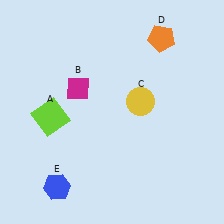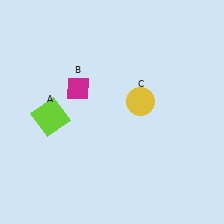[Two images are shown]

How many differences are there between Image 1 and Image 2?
There are 2 differences between the two images.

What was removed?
The orange pentagon (D), the blue hexagon (E) were removed in Image 2.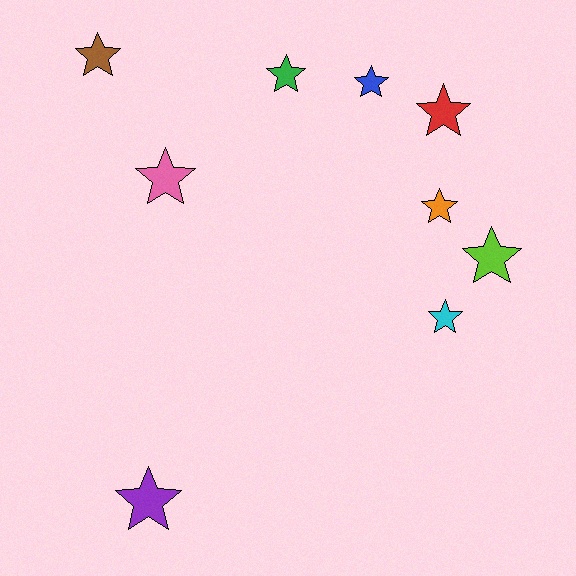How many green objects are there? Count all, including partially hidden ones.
There is 1 green object.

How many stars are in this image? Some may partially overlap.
There are 9 stars.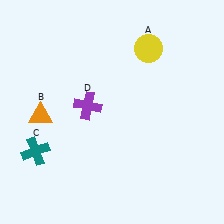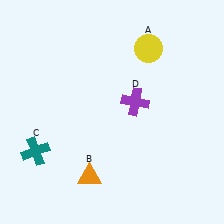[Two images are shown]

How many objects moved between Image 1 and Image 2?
2 objects moved between the two images.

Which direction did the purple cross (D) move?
The purple cross (D) moved right.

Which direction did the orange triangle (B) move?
The orange triangle (B) moved down.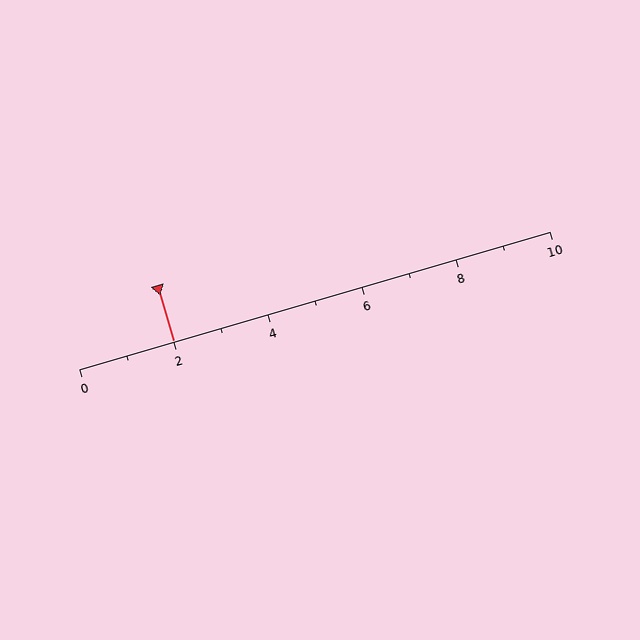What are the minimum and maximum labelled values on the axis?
The axis runs from 0 to 10.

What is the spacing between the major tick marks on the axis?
The major ticks are spaced 2 apart.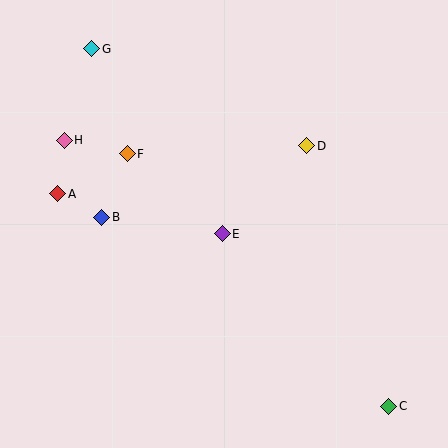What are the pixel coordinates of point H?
Point H is at (64, 140).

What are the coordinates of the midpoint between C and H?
The midpoint between C and H is at (227, 273).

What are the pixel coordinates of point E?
Point E is at (222, 234).